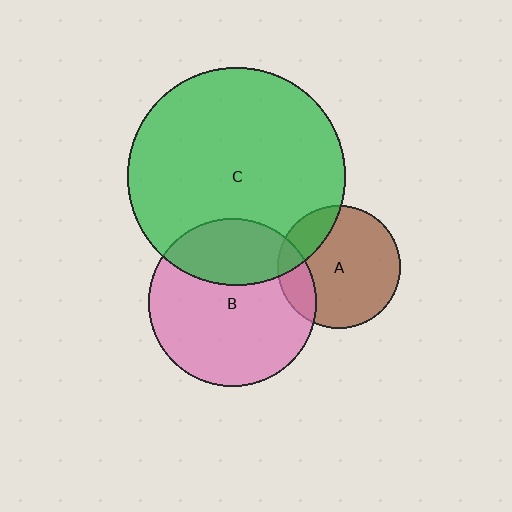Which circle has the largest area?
Circle C (green).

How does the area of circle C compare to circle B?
Approximately 1.7 times.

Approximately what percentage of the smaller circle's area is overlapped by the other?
Approximately 20%.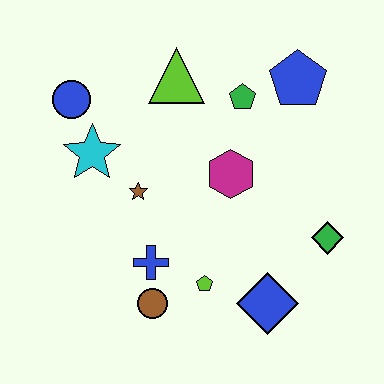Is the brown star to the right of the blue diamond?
No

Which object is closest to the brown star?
The cyan star is closest to the brown star.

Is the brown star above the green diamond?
Yes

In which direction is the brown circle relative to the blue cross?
The brown circle is below the blue cross.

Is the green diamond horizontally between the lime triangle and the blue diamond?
No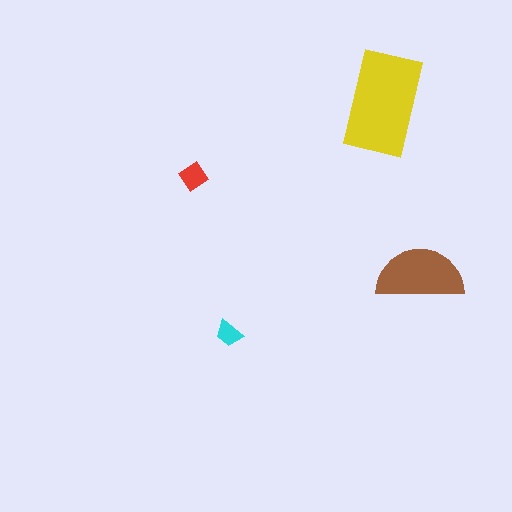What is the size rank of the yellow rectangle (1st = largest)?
1st.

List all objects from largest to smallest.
The yellow rectangle, the brown semicircle, the red diamond, the cyan trapezoid.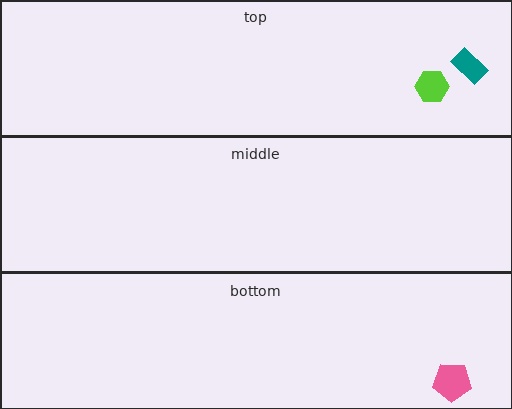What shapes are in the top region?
The lime hexagon, the teal rectangle.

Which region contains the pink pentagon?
The bottom region.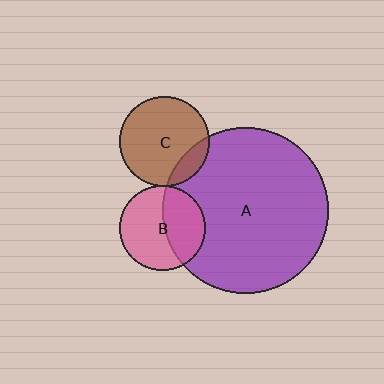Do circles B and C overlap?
Yes.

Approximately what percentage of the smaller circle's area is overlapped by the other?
Approximately 5%.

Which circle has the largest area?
Circle A (purple).